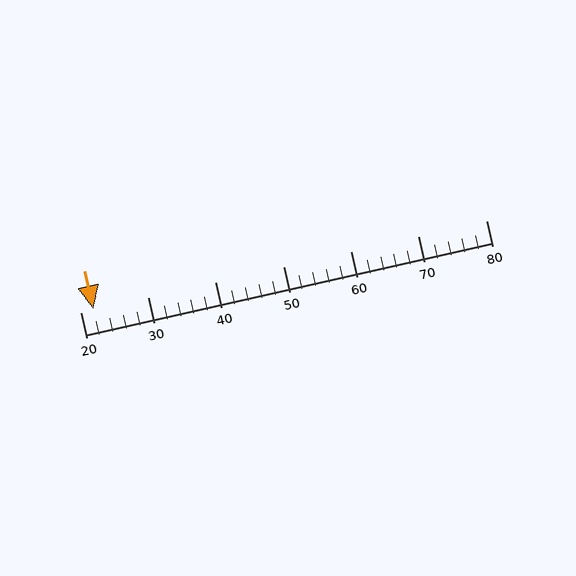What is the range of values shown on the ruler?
The ruler shows values from 20 to 80.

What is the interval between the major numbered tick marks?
The major tick marks are spaced 10 units apart.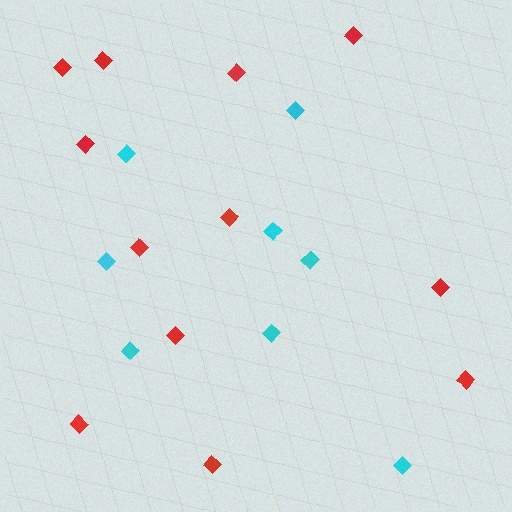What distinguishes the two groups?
There are 2 groups: one group of cyan diamonds (8) and one group of red diamonds (12).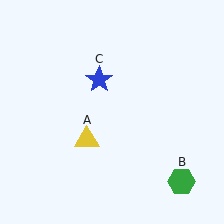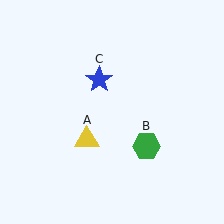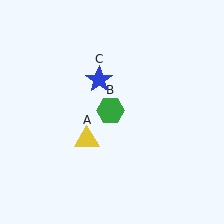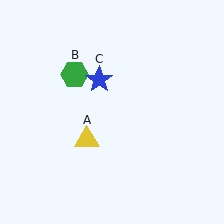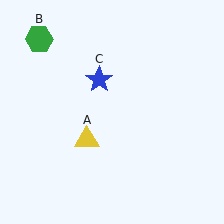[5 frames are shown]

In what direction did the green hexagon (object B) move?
The green hexagon (object B) moved up and to the left.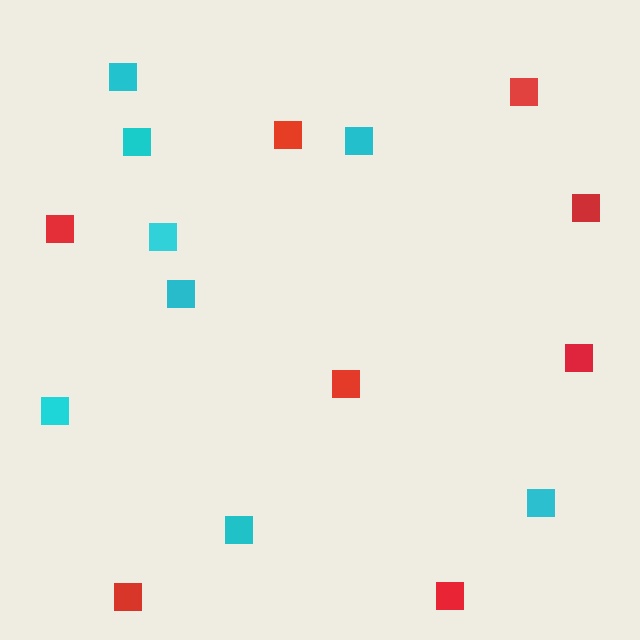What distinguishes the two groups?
There are 2 groups: one group of red squares (8) and one group of cyan squares (8).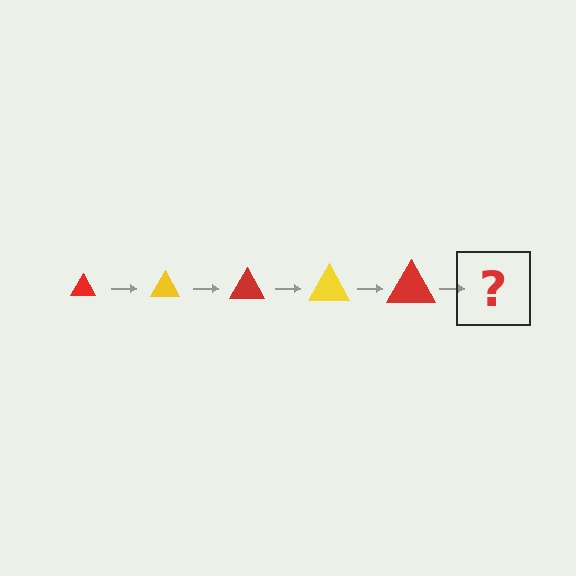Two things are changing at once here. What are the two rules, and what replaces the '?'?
The two rules are that the triangle grows larger each step and the color cycles through red and yellow. The '?' should be a yellow triangle, larger than the previous one.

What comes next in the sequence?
The next element should be a yellow triangle, larger than the previous one.